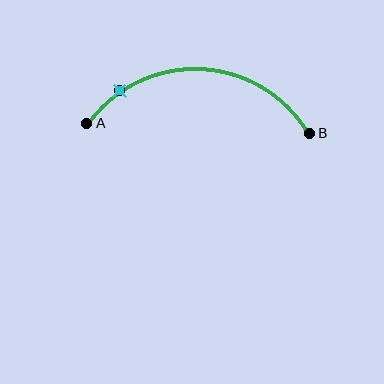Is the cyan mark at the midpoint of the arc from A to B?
No. The cyan mark lies on the arc but is closer to endpoint A. The arc midpoint would be at the point on the curve equidistant along the arc from both A and B.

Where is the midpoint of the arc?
The arc midpoint is the point on the curve farthest from the straight line joining A and B. It sits above that line.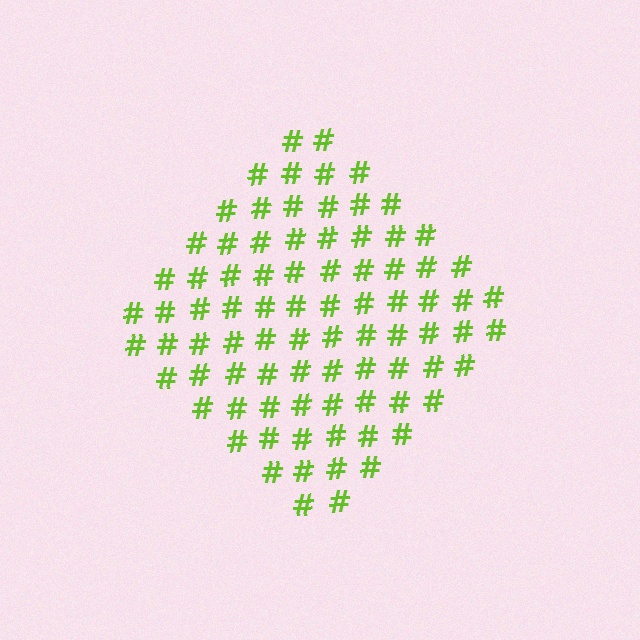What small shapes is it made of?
It is made of small hash symbols.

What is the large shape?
The large shape is a diamond.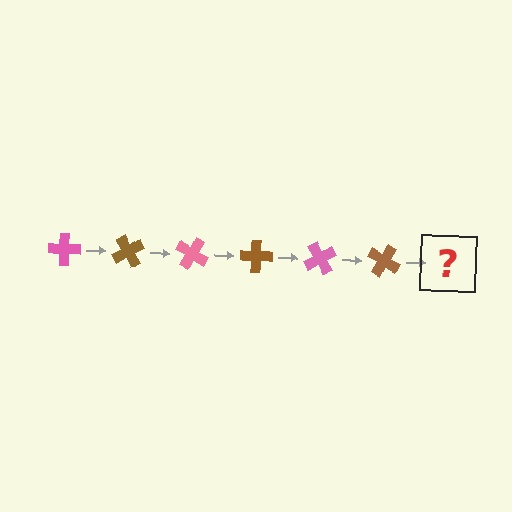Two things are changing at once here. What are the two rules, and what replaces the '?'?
The two rules are that it rotates 60 degrees each step and the color cycles through pink and brown. The '?' should be a pink cross, rotated 360 degrees from the start.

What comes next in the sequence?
The next element should be a pink cross, rotated 360 degrees from the start.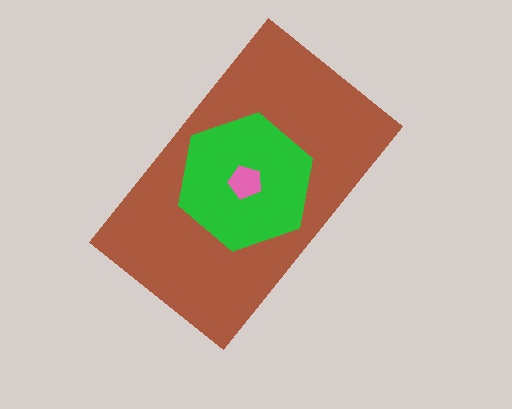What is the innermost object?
The pink pentagon.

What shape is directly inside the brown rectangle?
The green hexagon.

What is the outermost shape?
The brown rectangle.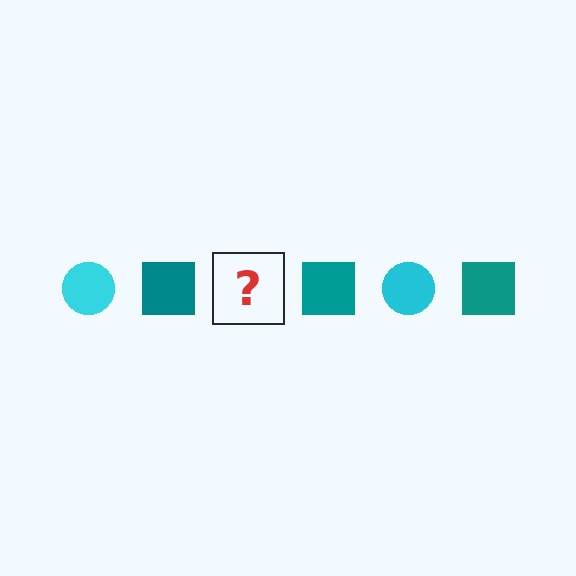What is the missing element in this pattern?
The missing element is a cyan circle.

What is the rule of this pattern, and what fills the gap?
The rule is that the pattern alternates between cyan circle and teal square. The gap should be filled with a cyan circle.